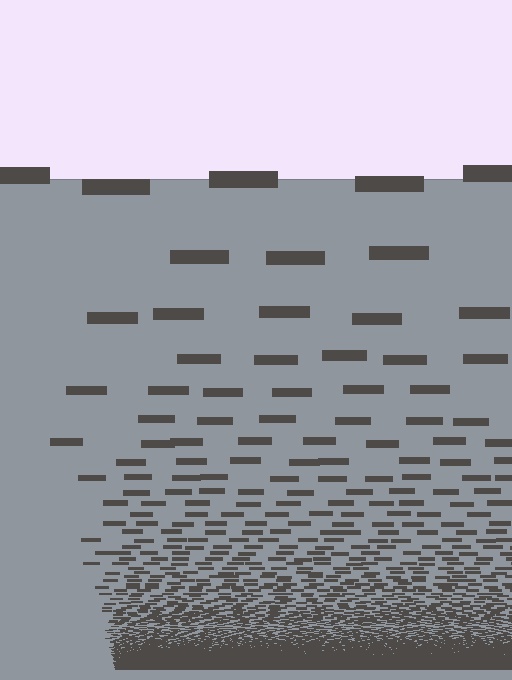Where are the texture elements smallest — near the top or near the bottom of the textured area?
Near the bottom.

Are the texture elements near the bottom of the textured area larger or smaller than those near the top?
Smaller. The gradient is inverted — elements near the bottom are smaller and denser.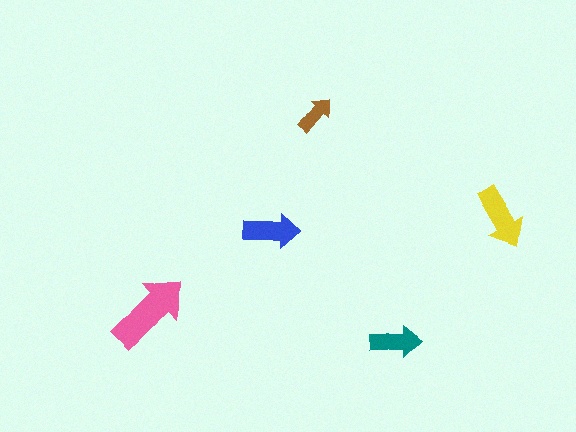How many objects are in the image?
There are 5 objects in the image.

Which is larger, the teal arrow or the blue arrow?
The blue one.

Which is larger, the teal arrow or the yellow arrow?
The yellow one.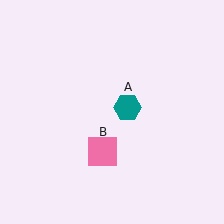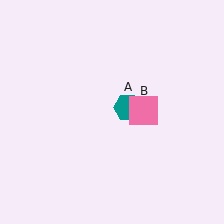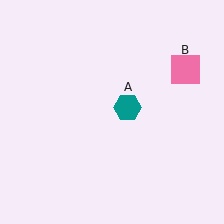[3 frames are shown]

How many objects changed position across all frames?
1 object changed position: pink square (object B).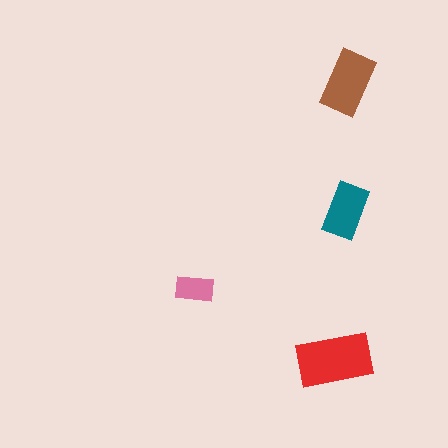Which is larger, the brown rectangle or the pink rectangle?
The brown one.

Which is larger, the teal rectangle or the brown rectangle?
The brown one.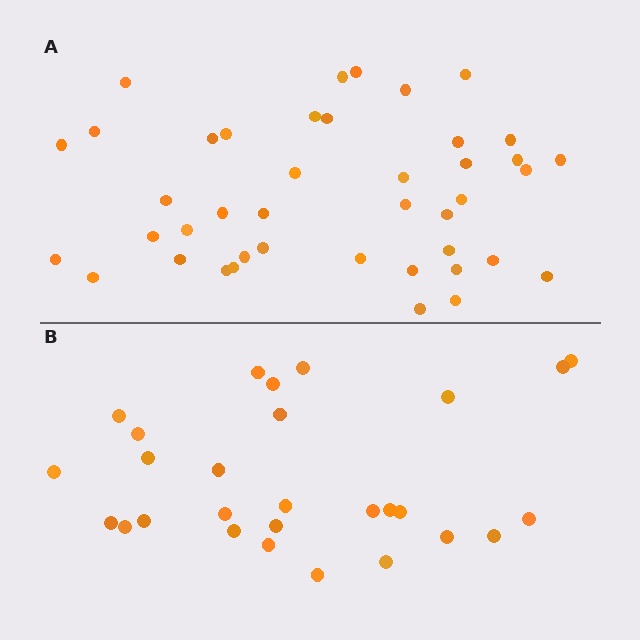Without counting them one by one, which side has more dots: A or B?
Region A (the top region) has more dots.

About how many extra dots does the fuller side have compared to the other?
Region A has approximately 15 more dots than region B.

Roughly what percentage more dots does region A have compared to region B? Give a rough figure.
About 50% more.